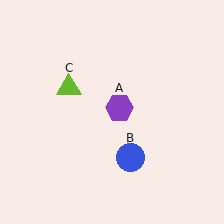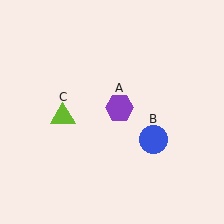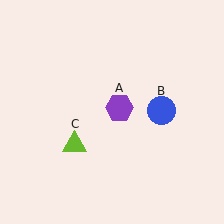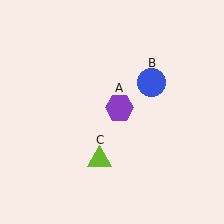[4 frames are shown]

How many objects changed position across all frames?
2 objects changed position: blue circle (object B), lime triangle (object C).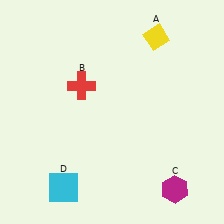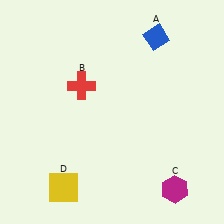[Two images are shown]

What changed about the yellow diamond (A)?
In Image 1, A is yellow. In Image 2, it changed to blue.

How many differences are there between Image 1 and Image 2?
There are 2 differences between the two images.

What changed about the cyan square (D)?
In Image 1, D is cyan. In Image 2, it changed to yellow.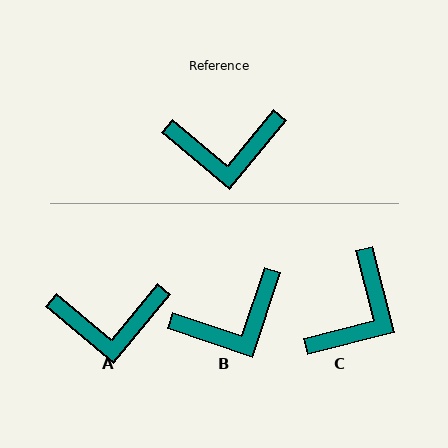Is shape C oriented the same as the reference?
No, it is off by about 54 degrees.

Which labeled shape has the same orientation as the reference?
A.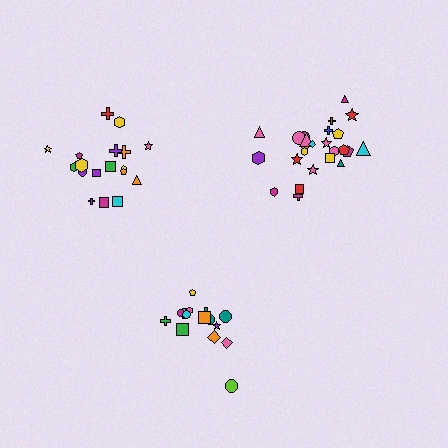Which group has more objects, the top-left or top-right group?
The top-right group.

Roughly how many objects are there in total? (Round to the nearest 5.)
Roughly 60 objects in total.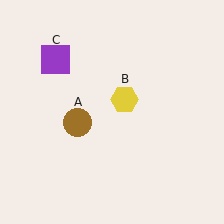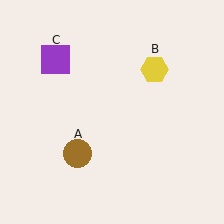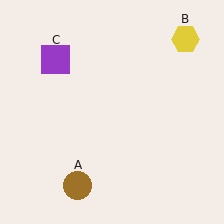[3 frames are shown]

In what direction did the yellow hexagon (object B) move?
The yellow hexagon (object B) moved up and to the right.